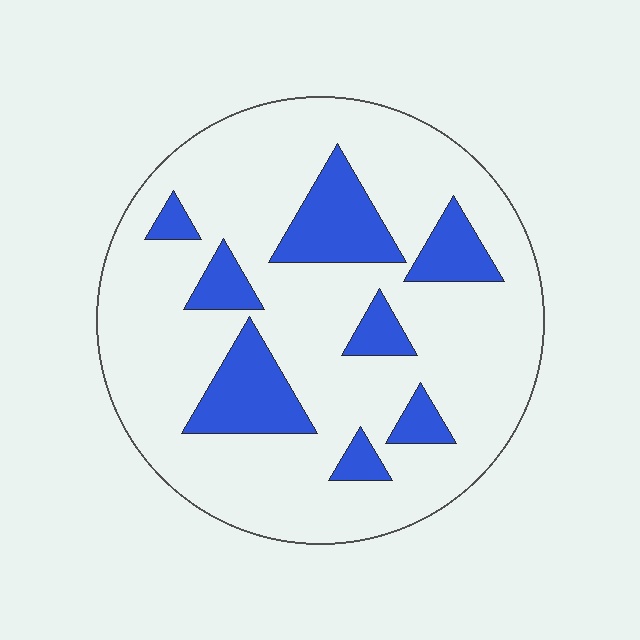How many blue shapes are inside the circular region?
8.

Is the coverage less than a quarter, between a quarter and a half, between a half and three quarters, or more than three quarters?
Less than a quarter.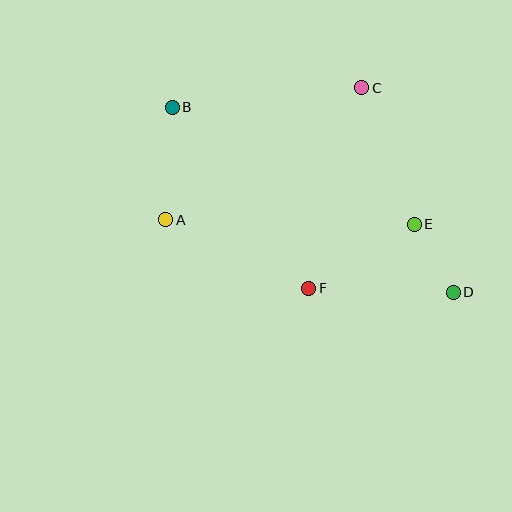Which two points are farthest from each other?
Points B and D are farthest from each other.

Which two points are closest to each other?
Points D and E are closest to each other.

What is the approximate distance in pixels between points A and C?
The distance between A and C is approximately 236 pixels.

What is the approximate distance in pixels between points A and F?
The distance between A and F is approximately 159 pixels.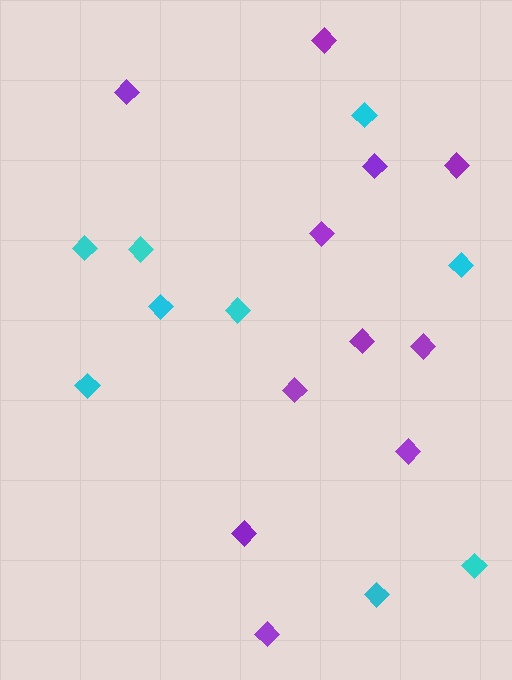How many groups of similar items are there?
There are 2 groups: one group of cyan diamonds (9) and one group of purple diamonds (11).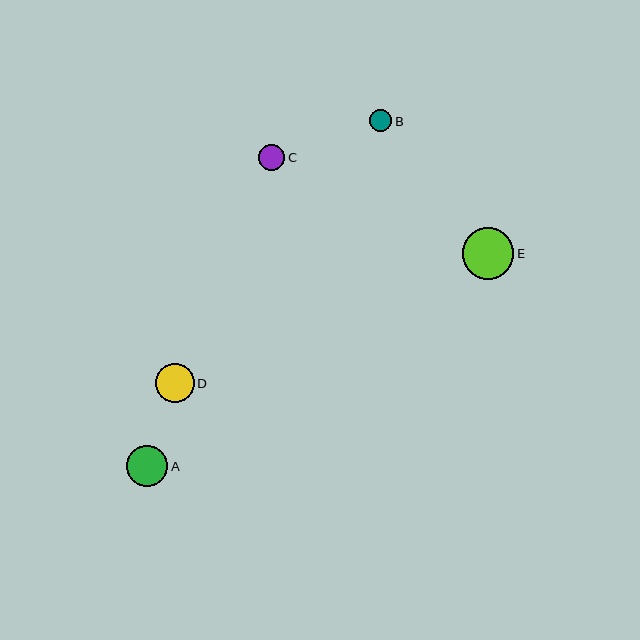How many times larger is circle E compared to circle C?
Circle E is approximately 2.0 times the size of circle C.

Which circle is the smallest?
Circle B is the smallest with a size of approximately 23 pixels.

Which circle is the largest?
Circle E is the largest with a size of approximately 51 pixels.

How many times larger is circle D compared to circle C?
Circle D is approximately 1.5 times the size of circle C.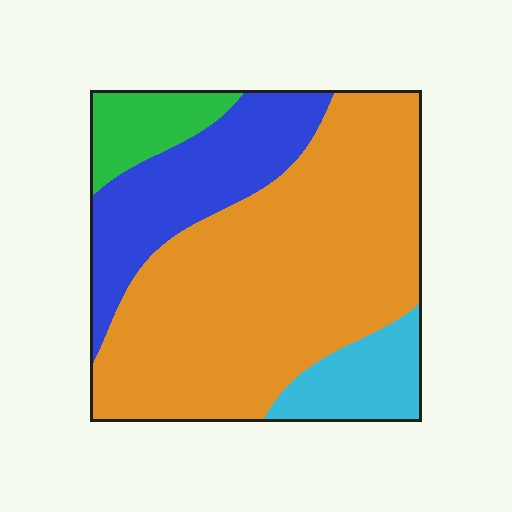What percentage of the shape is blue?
Blue covers roughly 20% of the shape.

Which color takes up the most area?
Orange, at roughly 60%.